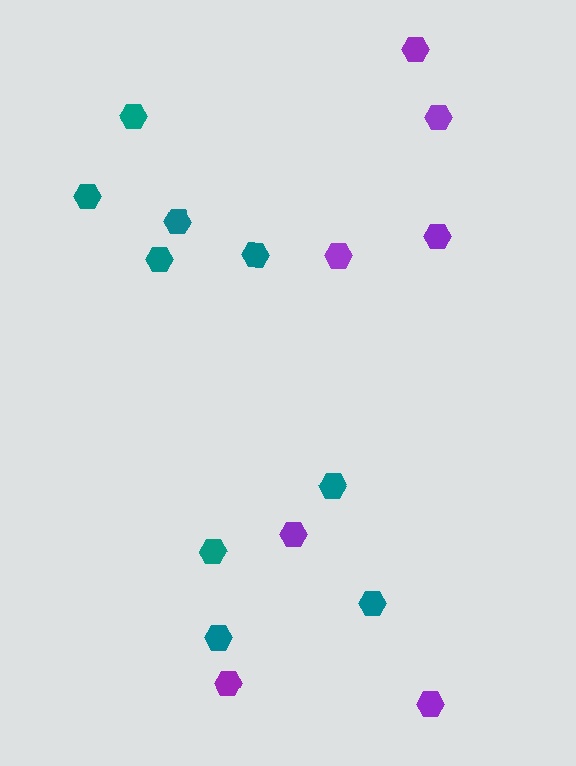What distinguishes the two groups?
There are 2 groups: one group of teal hexagons (9) and one group of purple hexagons (7).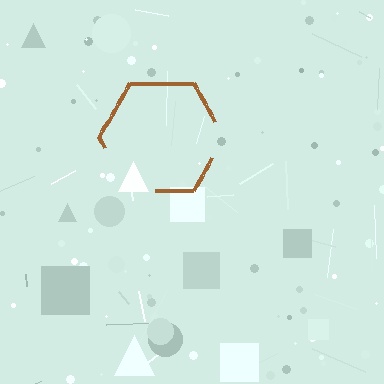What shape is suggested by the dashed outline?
The dashed outline suggests a hexagon.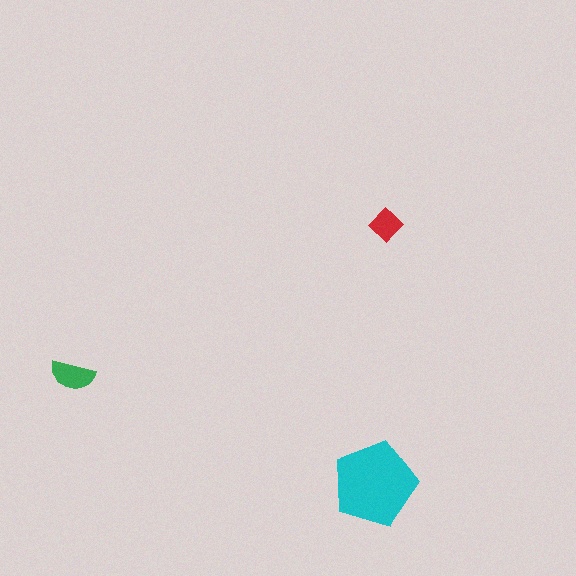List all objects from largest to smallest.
The cyan pentagon, the green semicircle, the red diamond.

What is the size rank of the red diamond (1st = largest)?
3rd.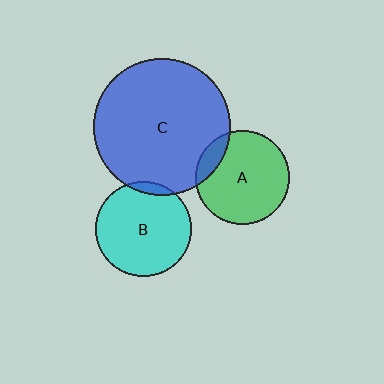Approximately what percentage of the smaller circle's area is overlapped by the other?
Approximately 5%.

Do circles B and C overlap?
Yes.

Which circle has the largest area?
Circle C (blue).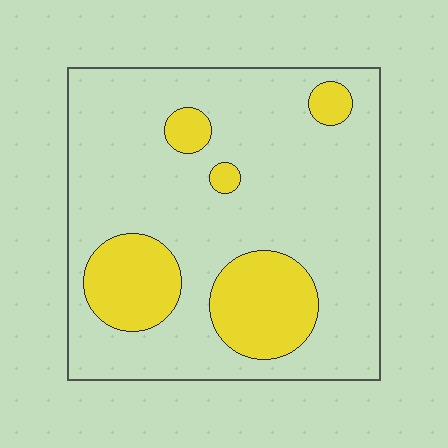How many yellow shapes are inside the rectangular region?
5.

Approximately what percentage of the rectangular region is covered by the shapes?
Approximately 20%.